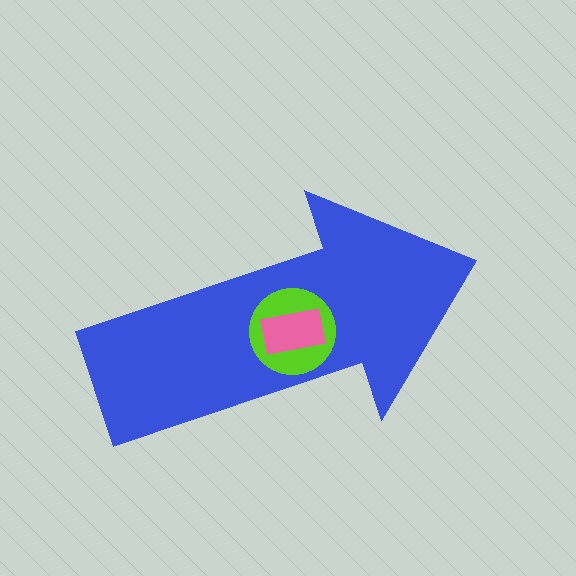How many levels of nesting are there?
3.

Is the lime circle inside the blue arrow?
Yes.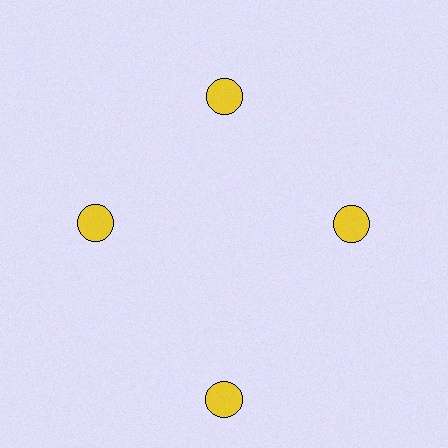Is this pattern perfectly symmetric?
No. The 4 yellow circles are arranged in a ring, but one element near the 6 o'clock position is pushed outward from the center, breaking the 4-fold rotational symmetry.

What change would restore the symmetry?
The symmetry would be restored by moving it inward, back onto the ring so that all 4 circles sit at equal angles and equal distance from the center.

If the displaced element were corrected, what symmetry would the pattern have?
It would have 4-fold rotational symmetry — the pattern would map onto itself every 90 degrees.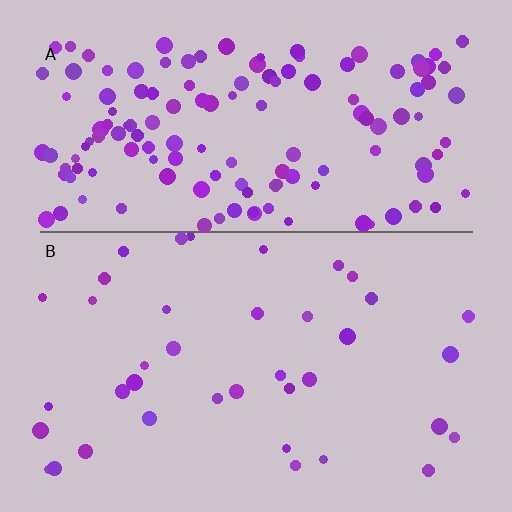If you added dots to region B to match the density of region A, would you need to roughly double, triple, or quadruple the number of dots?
Approximately quadruple.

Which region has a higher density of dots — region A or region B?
A (the top).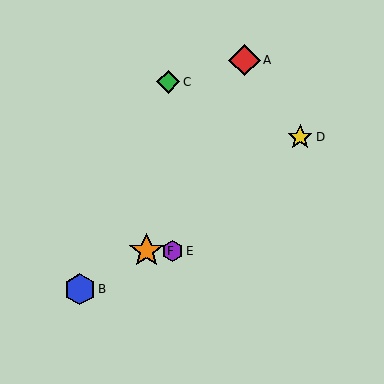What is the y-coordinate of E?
Object E is at y≈251.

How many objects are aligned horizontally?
2 objects (E, F) are aligned horizontally.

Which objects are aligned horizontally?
Objects E, F are aligned horizontally.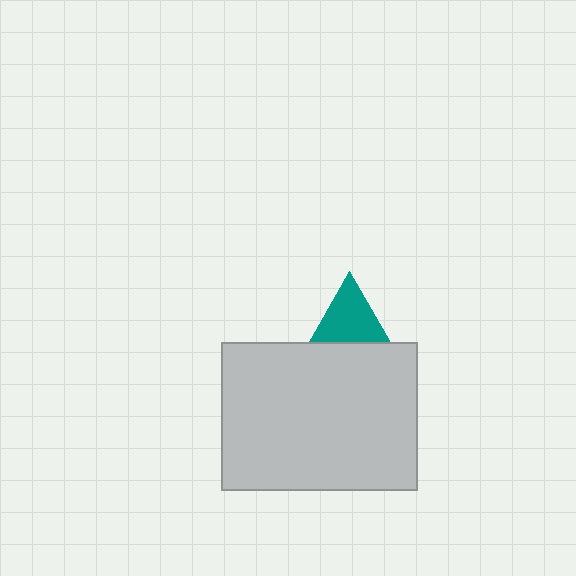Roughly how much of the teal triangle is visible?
Most of it is visible (roughly 70%).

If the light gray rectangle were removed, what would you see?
You would see the complete teal triangle.